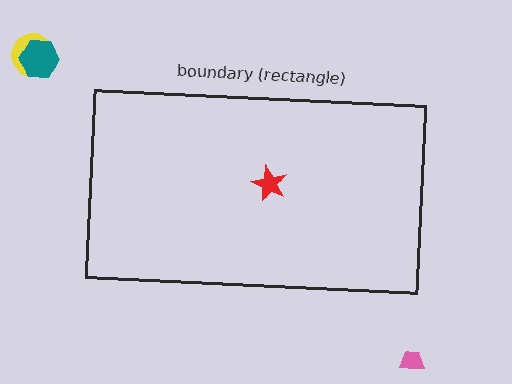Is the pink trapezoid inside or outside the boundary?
Outside.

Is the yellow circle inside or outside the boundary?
Outside.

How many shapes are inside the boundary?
1 inside, 3 outside.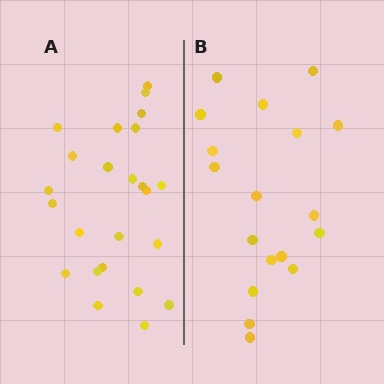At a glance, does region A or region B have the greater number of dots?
Region A (the left region) has more dots.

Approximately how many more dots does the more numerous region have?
Region A has about 6 more dots than region B.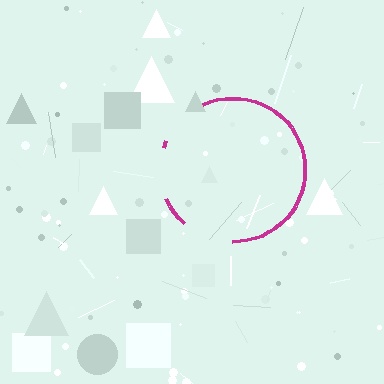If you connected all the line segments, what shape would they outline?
They would outline a circle.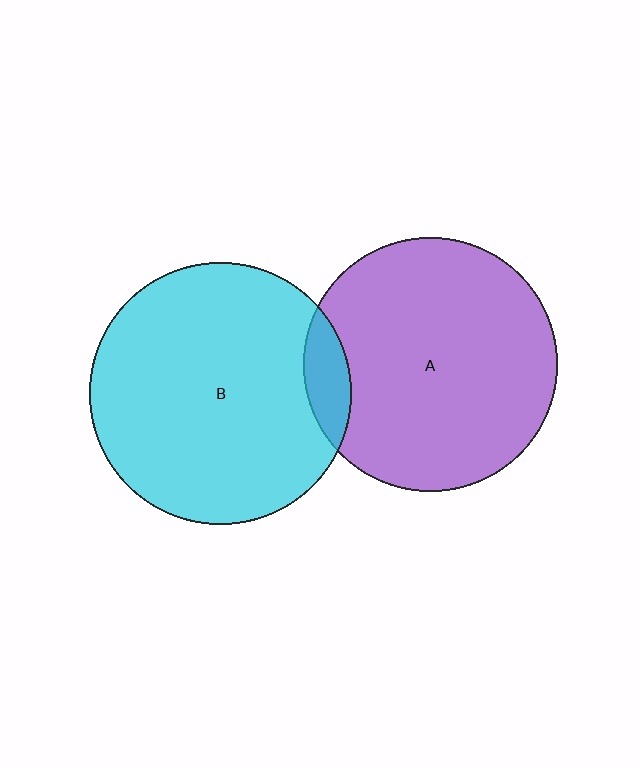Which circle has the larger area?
Circle B (cyan).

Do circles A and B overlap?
Yes.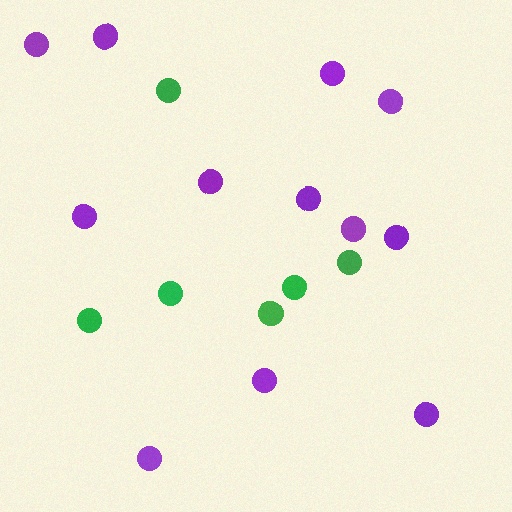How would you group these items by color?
There are 2 groups: one group of green circles (6) and one group of purple circles (12).